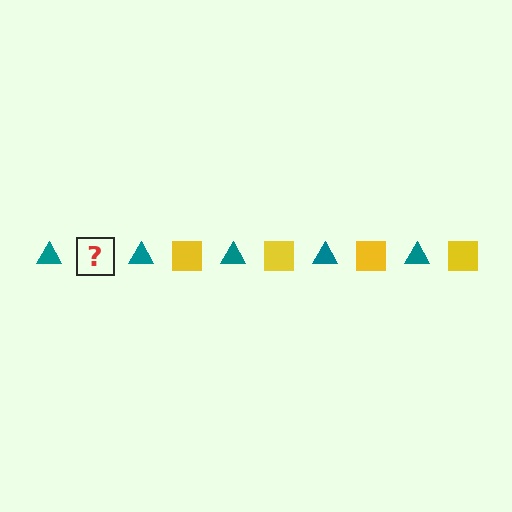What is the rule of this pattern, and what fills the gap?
The rule is that the pattern alternates between teal triangle and yellow square. The gap should be filled with a yellow square.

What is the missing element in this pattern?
The missing element is a yellow square.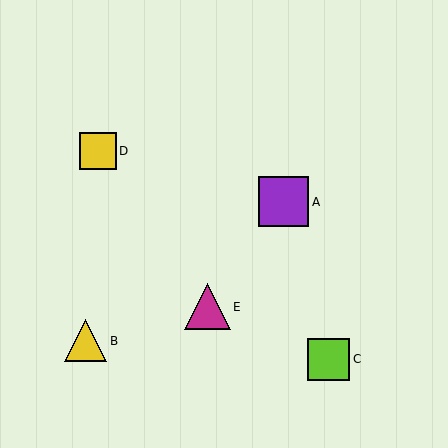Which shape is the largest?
The purple square (labeled A) is the largest.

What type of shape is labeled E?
Shape E is a magenta triangle.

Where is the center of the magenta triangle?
The center of the magenta triangle is at (207, 307).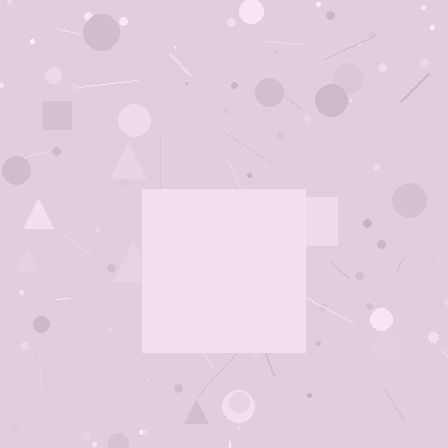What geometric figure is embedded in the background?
A square is embedded in the background.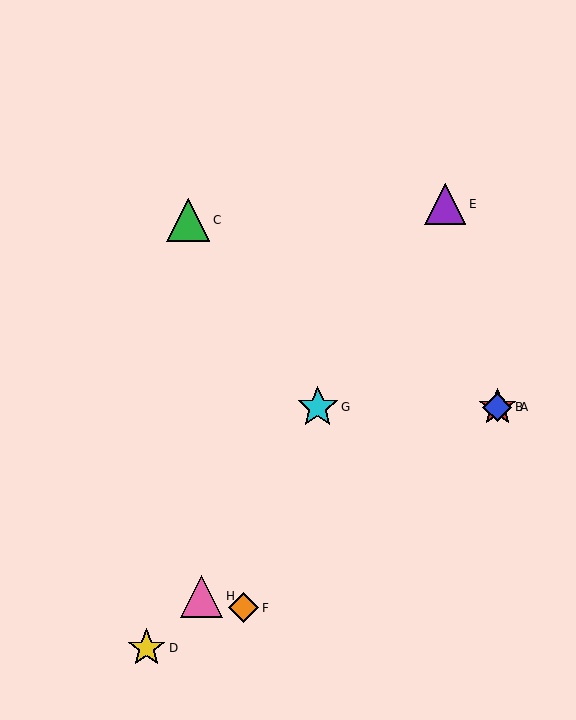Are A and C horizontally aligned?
No, A is at y≈407 and C is at y≈220.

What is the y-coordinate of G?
Object G is at y≈407.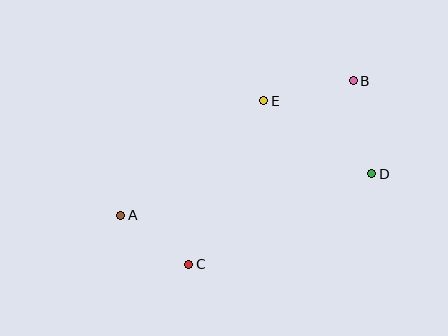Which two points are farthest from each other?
Points A and B are farthest from each other.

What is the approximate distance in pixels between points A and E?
The distance between A and E is approximately 183 pixels.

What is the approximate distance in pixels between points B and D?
The distance between B and D is approximately 95 pixels.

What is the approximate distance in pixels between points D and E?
The distance between D and E is approximately 131 pixels.